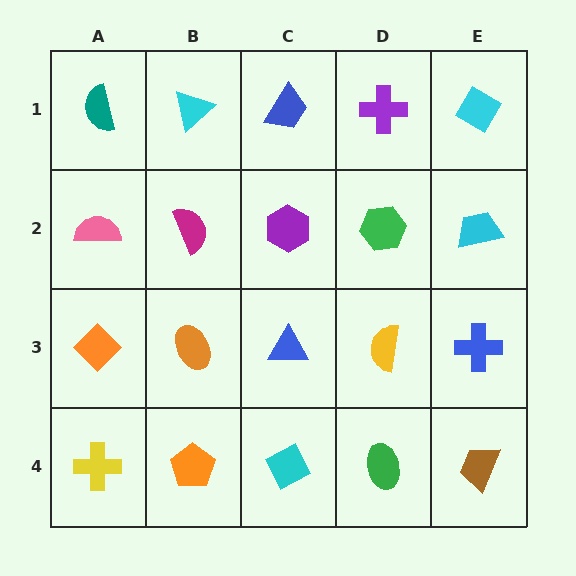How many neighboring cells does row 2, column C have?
4.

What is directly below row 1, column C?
A purple hexagon.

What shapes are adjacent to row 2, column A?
A teal semicircle (row 1, column A), an orange diamond (row 3, column A), a magenta semicircle (row 2, column B).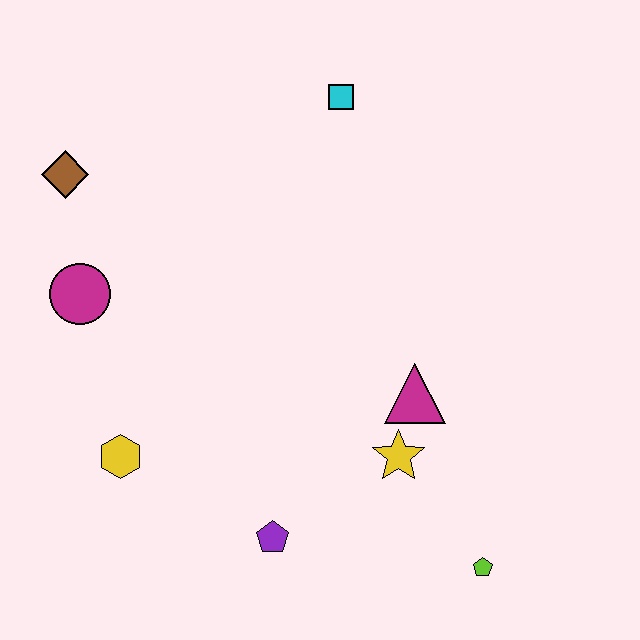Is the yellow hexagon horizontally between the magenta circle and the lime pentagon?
Yes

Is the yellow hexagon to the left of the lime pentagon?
Yes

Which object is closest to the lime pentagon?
The yellow star is closest to the lime pentagon.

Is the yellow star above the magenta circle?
No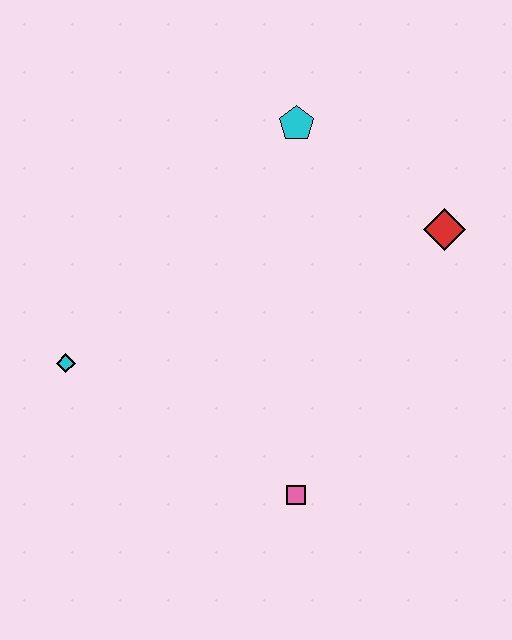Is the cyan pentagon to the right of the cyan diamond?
Yes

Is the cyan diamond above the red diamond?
No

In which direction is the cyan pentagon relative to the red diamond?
The cyan pentagon is to the left of the red diamond.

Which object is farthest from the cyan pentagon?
The pink square is farthest from the cyan pentagon.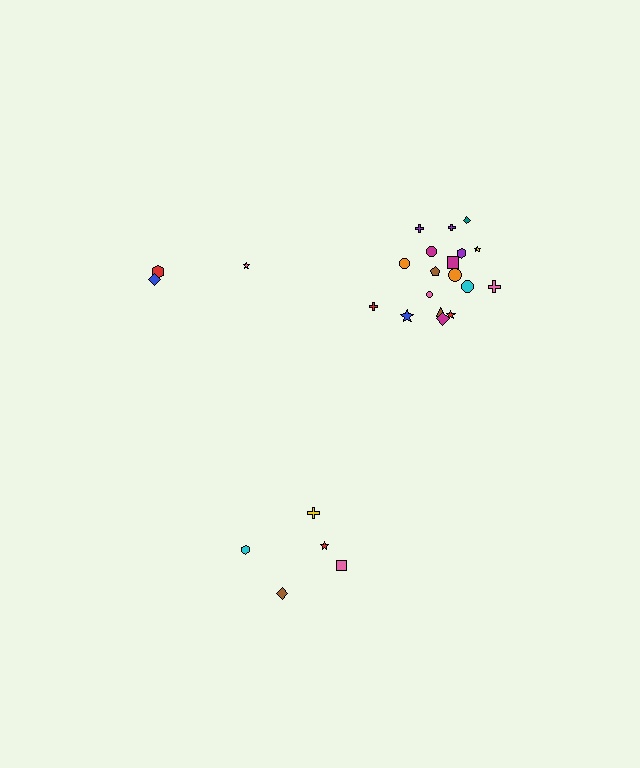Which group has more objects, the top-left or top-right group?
The top-right group.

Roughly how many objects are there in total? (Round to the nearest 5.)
Roughly 25 objects in total.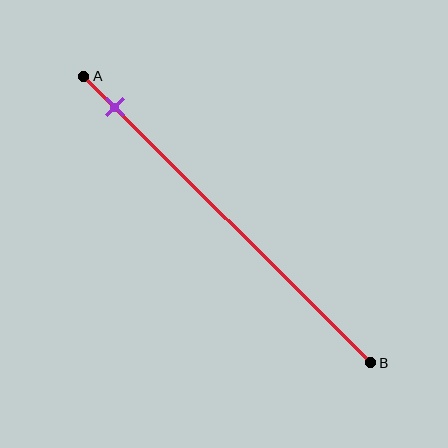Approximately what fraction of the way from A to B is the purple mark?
The purple mark is approximately 10% of the way from A to B.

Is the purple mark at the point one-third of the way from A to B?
No, the mark is at about 10% from A, not at the 33% one-third point.